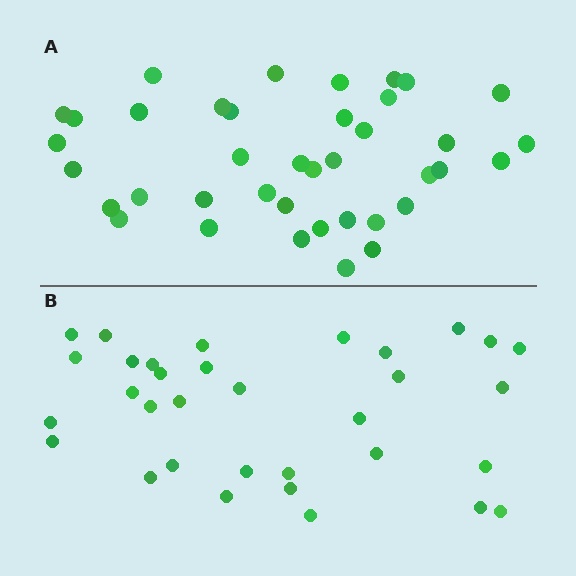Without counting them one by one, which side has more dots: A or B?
Region A (the top region) has more dots.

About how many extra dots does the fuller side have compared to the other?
Region A has about 6 more dots than region B.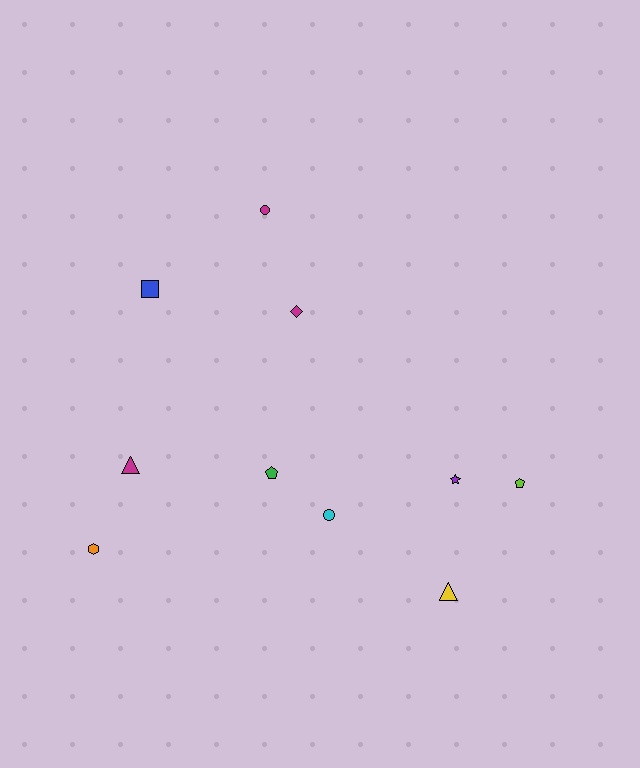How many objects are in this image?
There are 10 objects.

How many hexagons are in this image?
There is 1 hexagon.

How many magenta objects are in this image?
There are 3 magenta objects.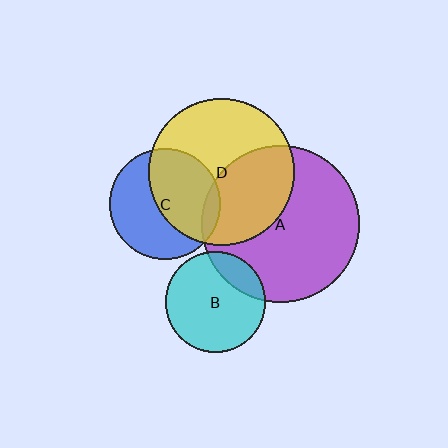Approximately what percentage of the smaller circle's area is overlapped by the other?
Approximately 50%.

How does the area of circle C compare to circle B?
Approximately 1.2 times.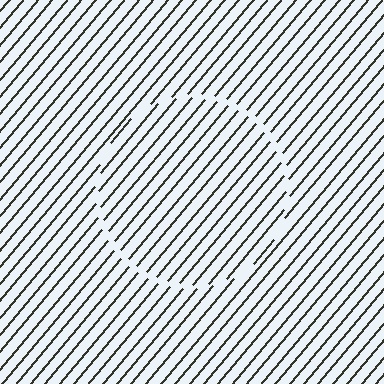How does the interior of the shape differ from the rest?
The interior of the shape contains the same grating, shifted by half a period — the contour is defined by the phase discontinuity where line-ends from the inner and outer gratings abut.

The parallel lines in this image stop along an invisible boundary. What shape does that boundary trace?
An illusory circle. The interior of the shape contains the same grating, shifted by half a period — the contour is defined by the phase discontinuity where line-ends from the inner and outer gratings abut.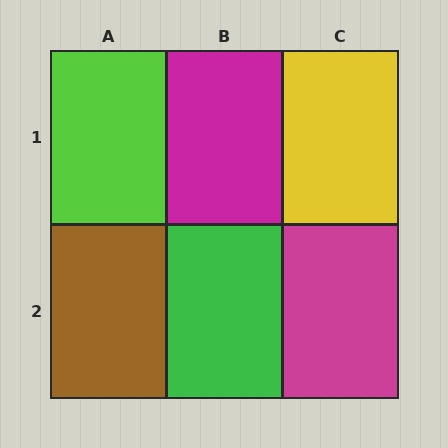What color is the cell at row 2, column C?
Magenta.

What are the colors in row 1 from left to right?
Lime, magenta, yellow.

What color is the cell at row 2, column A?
Brown.